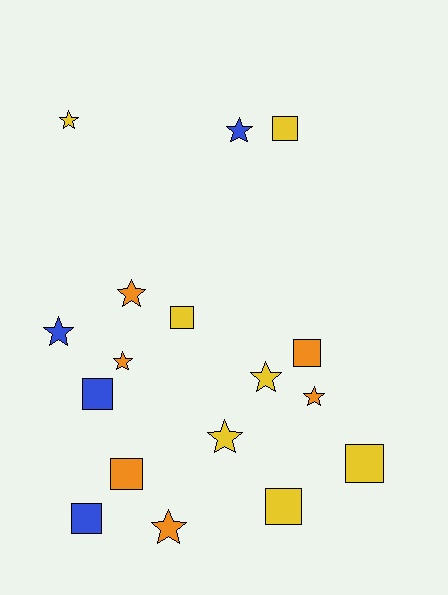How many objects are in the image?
There are 17 objects.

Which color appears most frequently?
Yellow, with 7 objects.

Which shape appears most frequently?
Star, with 9 objects.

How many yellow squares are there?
There are 4 yellow squares.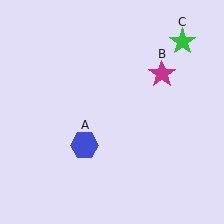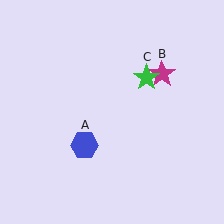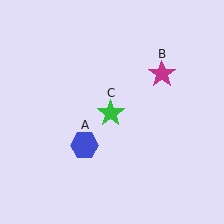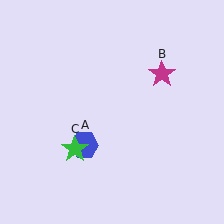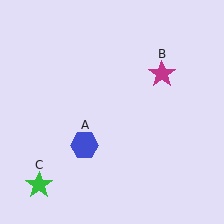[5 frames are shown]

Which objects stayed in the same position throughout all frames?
Blue hexagon (object A) and magenta star (object B) remained stationary.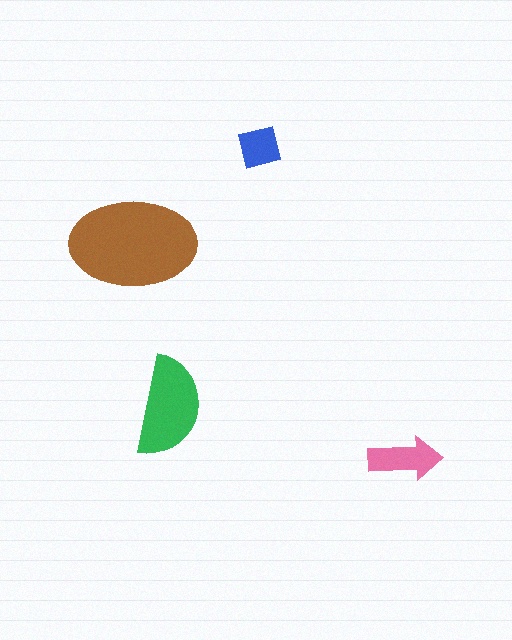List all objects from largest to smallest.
The brown ellipse, the green semicircle, the pink arrow, the blue square.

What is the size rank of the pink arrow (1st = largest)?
3rd.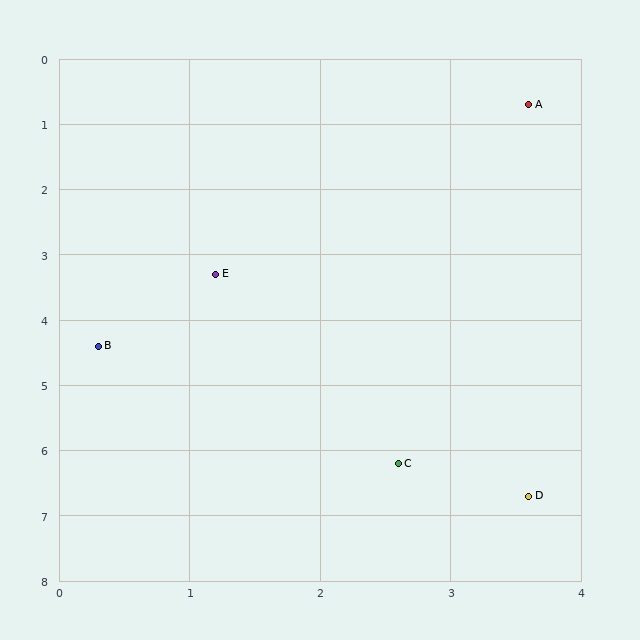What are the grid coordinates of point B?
Point B is at approximately (0.3, 4.4).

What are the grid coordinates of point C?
Point C is at approximately (2.6, 6.2).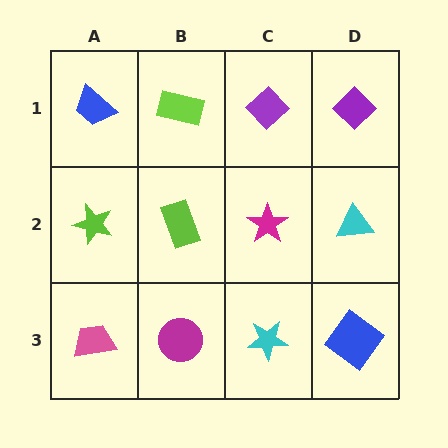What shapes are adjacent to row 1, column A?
A lime star (row 2, column A), a lime rectangle (row 1, column B).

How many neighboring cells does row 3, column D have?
2.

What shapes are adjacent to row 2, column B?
A lime rectangle (row 1, column B), a magenta circle (row 3, column B), a lime star (row 2, column A), a magenta star (row 2, column C).